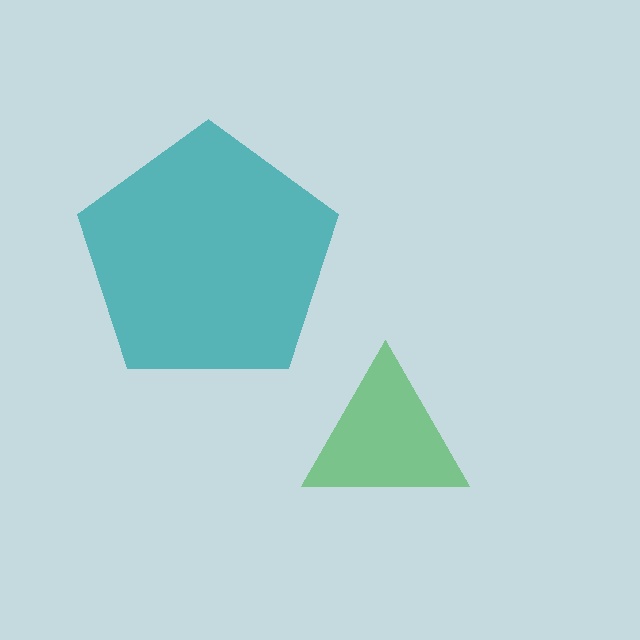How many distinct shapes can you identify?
There are 2 distinct shapes: a green triangle, a teal pentagon.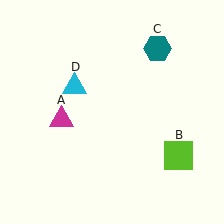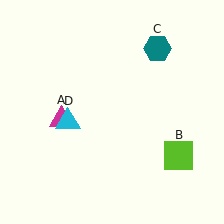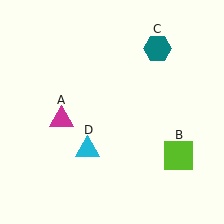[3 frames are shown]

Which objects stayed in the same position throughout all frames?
Magenta triangle (object A) and lime square (object B) and teal hexagon (object C) remained stationary.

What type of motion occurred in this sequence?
The cyan triangle (object D) rotated counterclockwise around the center of the scene.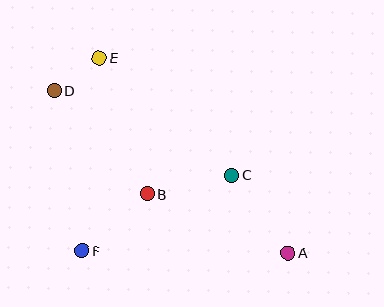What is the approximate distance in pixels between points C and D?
The distance between C and D is approximately 196 pixels.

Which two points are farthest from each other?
Points A and D are farthest from each other.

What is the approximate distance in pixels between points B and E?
The distance between B and E is approximately 145 pixels.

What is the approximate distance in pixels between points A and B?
The distance between A and B is approximately 153 pixels.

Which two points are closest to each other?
Points D and E are closest to each other.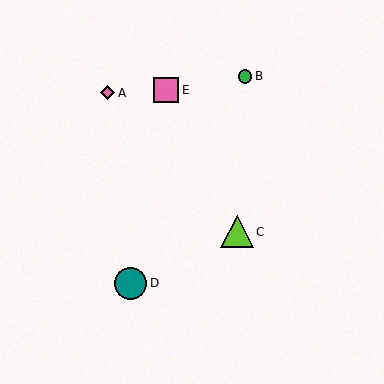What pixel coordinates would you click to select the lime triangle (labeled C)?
Click at (237, 232) to select the lime triangle C.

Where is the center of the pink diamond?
The center of the pink diamond is at (107, 93).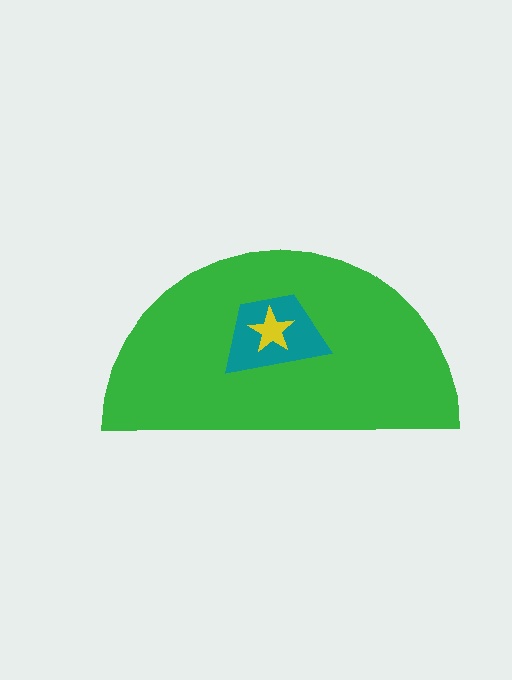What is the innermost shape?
The yellow star.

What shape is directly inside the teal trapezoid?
The yellow star.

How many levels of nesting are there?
3.